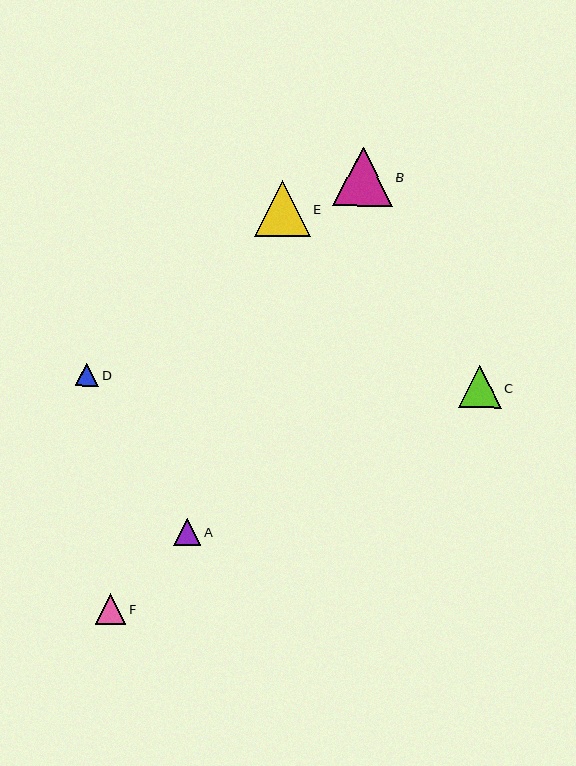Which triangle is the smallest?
Triangle D is the smallest with a size of approximately 23 pixels.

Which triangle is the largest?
Triangle B is the largest with a size of approximately 60 pixels.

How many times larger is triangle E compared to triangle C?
Triangle E is approximately 1.3 times the size of triangle C.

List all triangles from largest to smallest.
From largest to smallest: B, E, C, F, A, D.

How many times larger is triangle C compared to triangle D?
Triangle C is approximately 1.8 times the size of triangle D.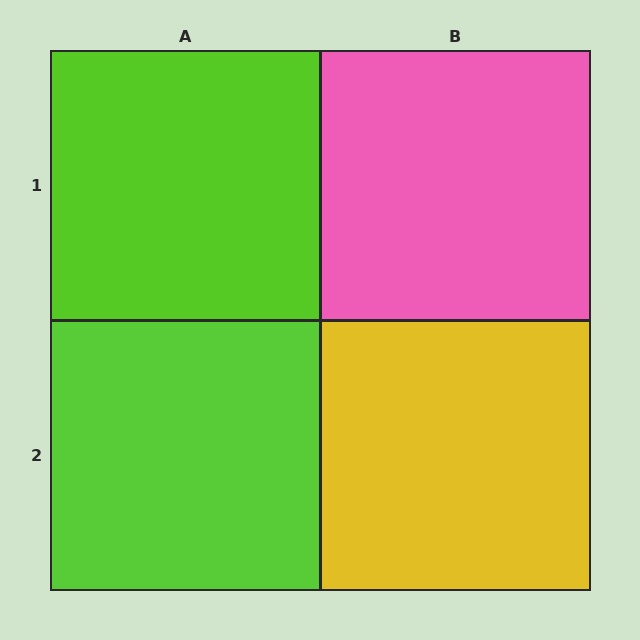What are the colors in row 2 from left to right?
Lime, yellow.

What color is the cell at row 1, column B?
Pink.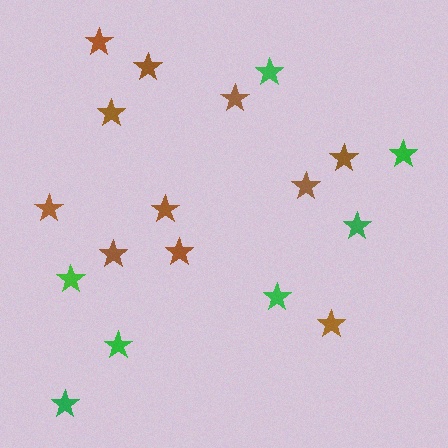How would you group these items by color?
There are 2 groups: one group of brown stars (11) and one group of green stars (7).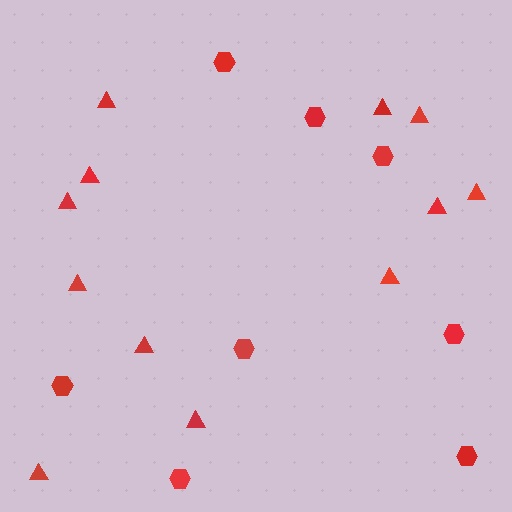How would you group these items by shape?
There are 2 groups: one group of triangles (12) and one group of hexagons (8).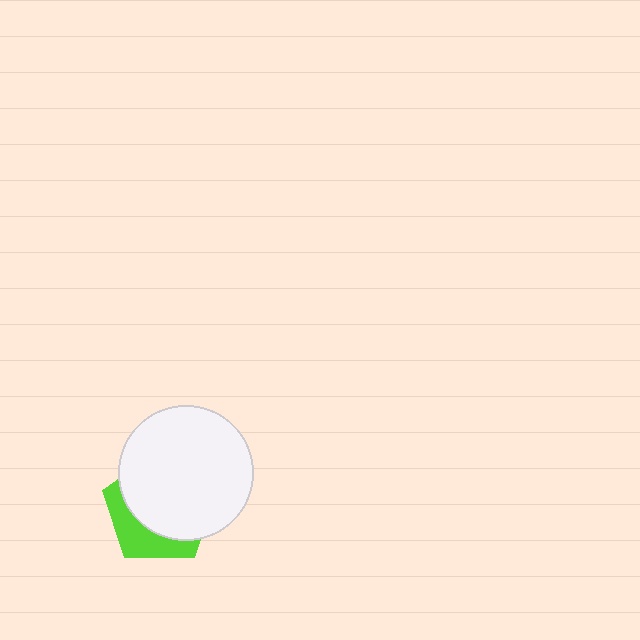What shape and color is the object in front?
The object in front is a white circle.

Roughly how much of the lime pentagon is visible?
A small part of it is visible (roughly 32%).